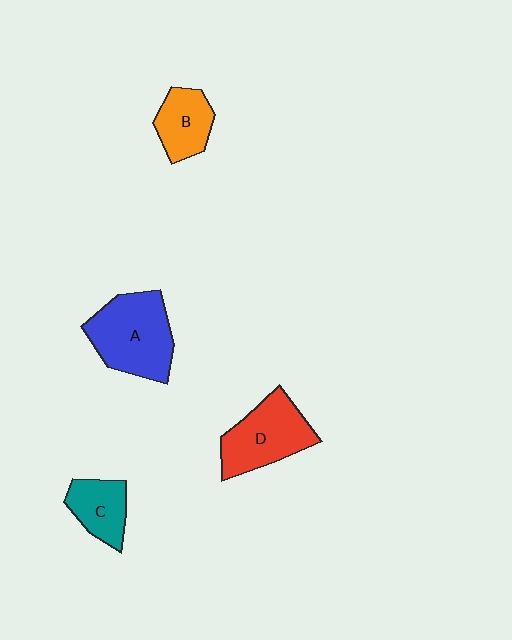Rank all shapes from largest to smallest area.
From largest to smallest: A (blue), D (red), B (orange), C (teal).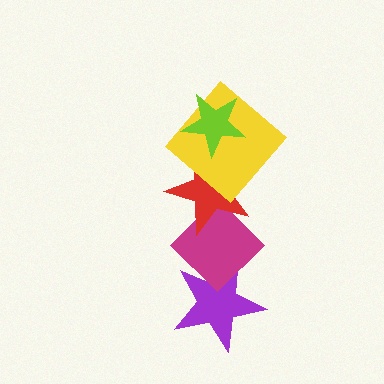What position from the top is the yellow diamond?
The yellow diamond is 2nd from the top.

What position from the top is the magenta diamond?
The magenta diamond is 4th from the top.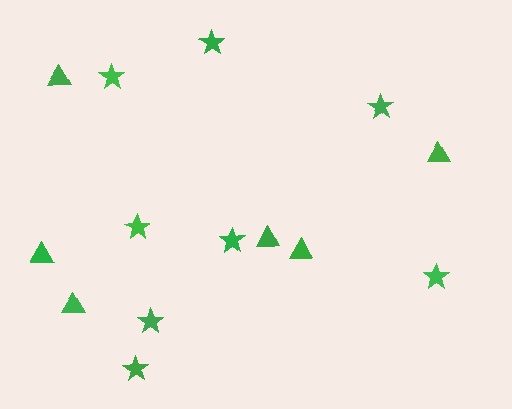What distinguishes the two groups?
There are 2 groups: one group of stars (8) and one group of triangles (6).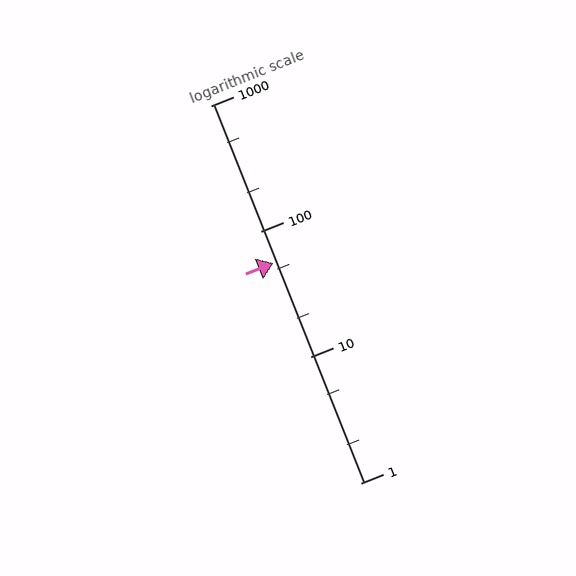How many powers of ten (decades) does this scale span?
The scale spans 3 decades, from 1 to 1000.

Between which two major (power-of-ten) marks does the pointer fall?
The pointer is between 10 and 100.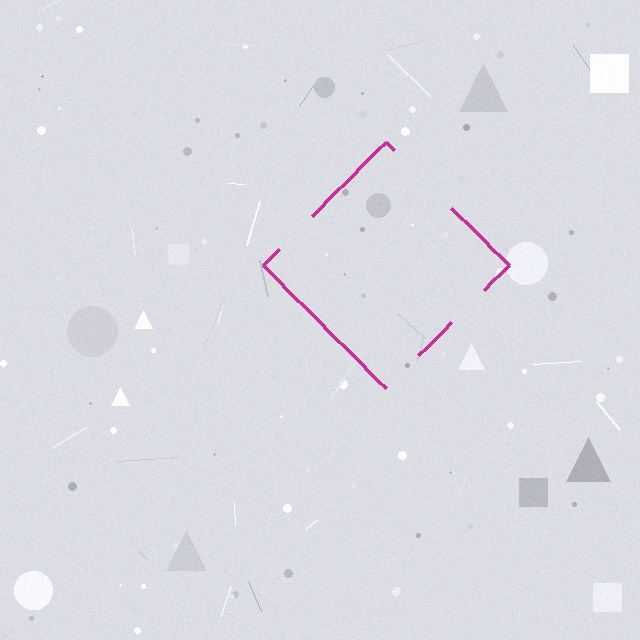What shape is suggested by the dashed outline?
The dashed outline suggests a diamond.